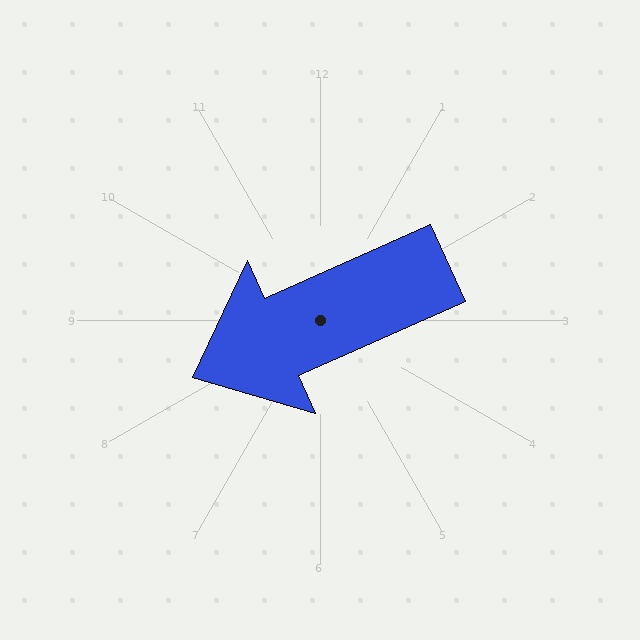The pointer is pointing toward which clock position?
Roughly 8 o'clock.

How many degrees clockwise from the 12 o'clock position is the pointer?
Approximately 246 degrees.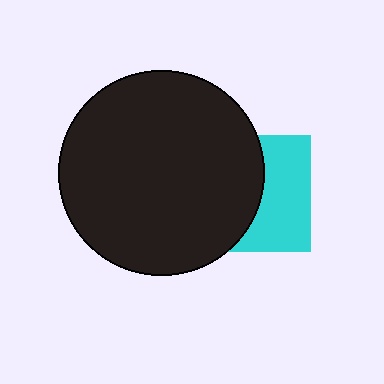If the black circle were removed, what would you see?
You would see the complete cyan square.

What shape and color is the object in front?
The object in front is a black circle.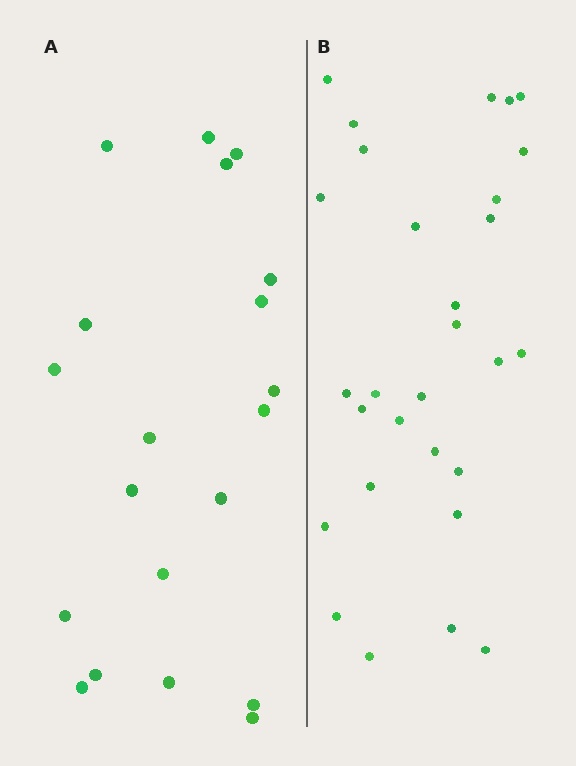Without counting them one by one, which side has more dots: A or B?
Region B (the right region) has more dots.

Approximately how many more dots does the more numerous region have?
Region B has roughly 8 or so more dots than region A.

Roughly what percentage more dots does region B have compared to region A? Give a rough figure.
About 45% more.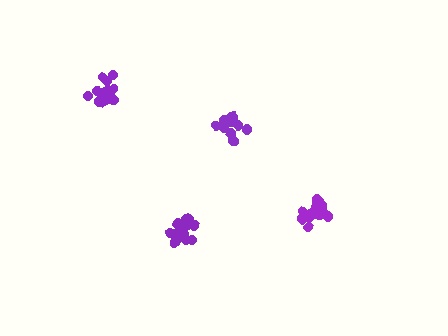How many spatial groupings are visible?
There are 4 spatial groupings.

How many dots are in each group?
Group 1: 14 dots, Group 2: 16 dots, Group 3: 20 dots, Group 4: 19 dots (69 total).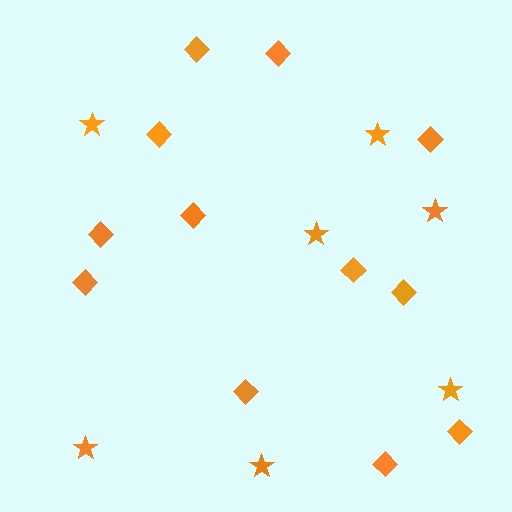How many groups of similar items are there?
There are 2 groups: one group of stars (7) and one group of diamonds (12).